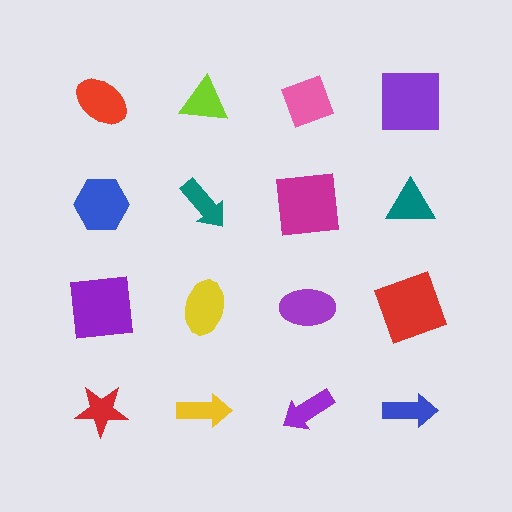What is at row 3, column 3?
A purple ellipse.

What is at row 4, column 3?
A purple arrow.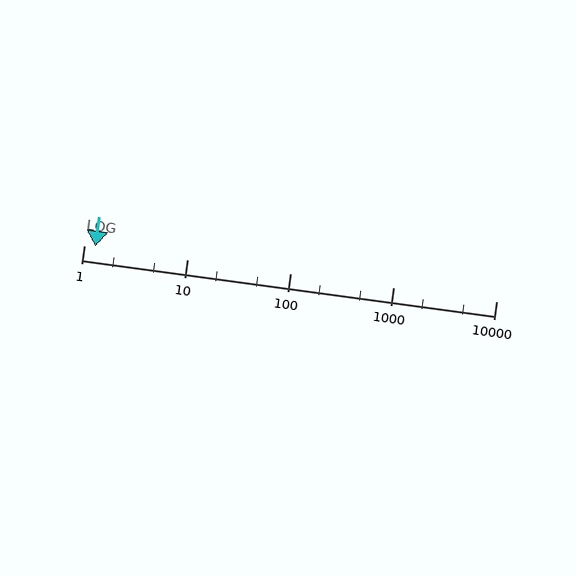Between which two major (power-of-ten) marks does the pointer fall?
The pointer is between 1 and 10.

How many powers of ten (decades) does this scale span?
The scale spans 4 decades, from 1 to 10000.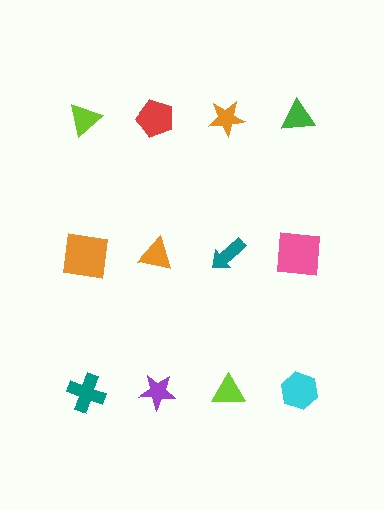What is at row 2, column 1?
An orange square.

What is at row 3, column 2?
A purple star.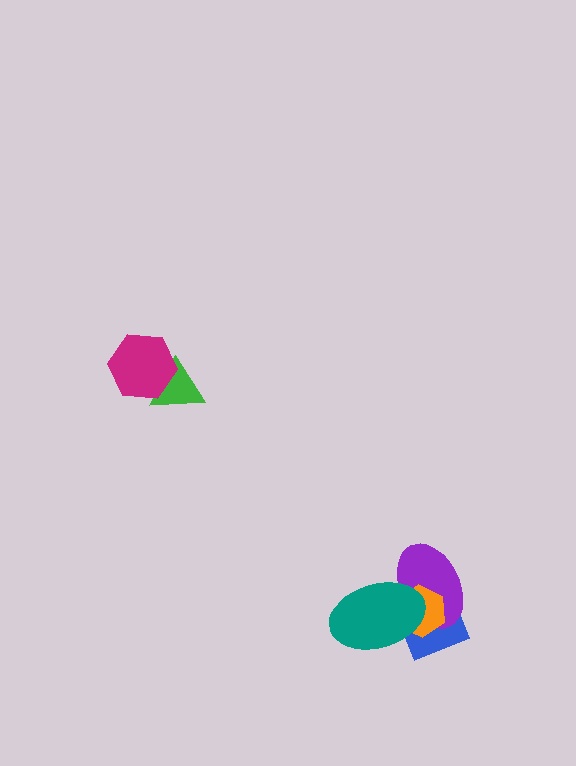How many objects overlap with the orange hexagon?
3 objects overlap with the orange hexagon.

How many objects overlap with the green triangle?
1 object overlaps with the green triangle.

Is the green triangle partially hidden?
Yes, it is partially covered by another shape.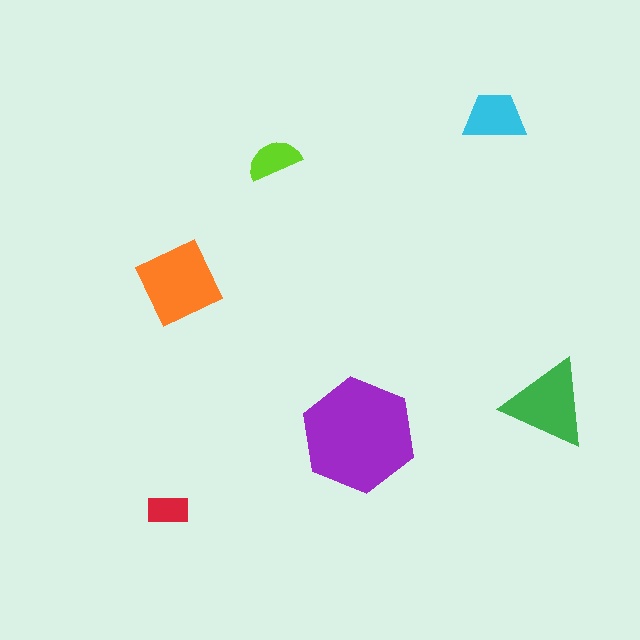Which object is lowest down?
The red rectangle is bottommost.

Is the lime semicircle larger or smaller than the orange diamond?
Smaller.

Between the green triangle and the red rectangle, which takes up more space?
The green triangle.